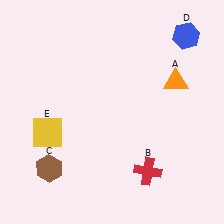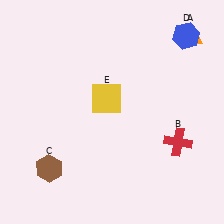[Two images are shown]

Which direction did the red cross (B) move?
The red cross (B) moved right.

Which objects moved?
The objects that moved are: the orange triangle (A), the red cross (B), the yellow square (E).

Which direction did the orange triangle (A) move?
The orange triangle (A) moved up.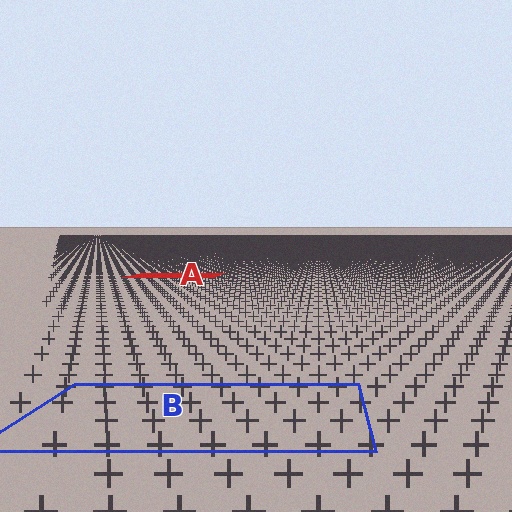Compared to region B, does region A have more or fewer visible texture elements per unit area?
Region A has more texture elements per unit area — they are packed more densely because it is farther away.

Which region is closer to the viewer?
Region B is closer. The texture elements there are larger and more spread out.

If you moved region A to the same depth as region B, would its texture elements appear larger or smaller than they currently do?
They would appear larger. At a closer depth, the same texture elements are projected at a bigger on-screen size.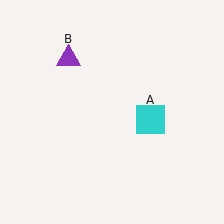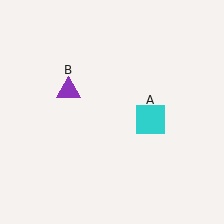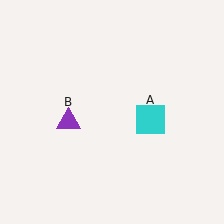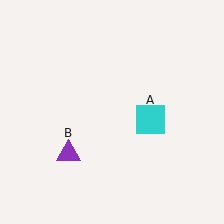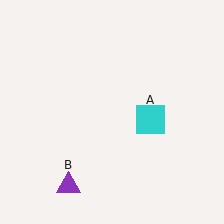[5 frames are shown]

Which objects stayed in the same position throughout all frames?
Cyan square (object A) remained stationary.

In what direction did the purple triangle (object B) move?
The purple triangle (object B) moved down.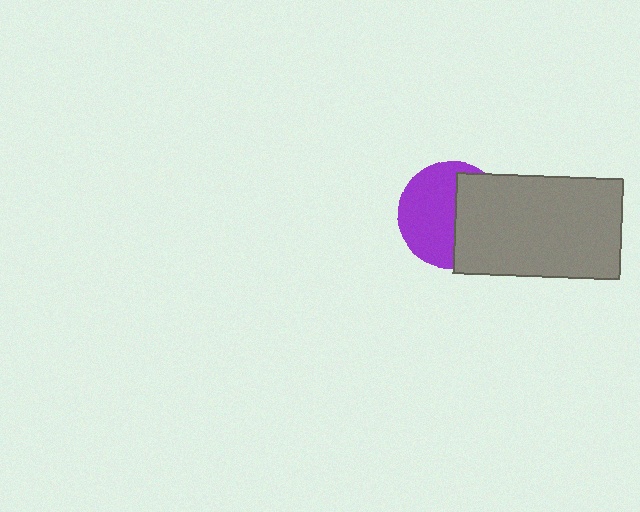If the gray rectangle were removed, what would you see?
You would see the complete purple circle.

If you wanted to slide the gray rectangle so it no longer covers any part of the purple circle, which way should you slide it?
Slide it right — that is the most direct way to separate the two shapes.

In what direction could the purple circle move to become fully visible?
The purple circle could move left. That would shift it out from behind the gray rectangle entirely.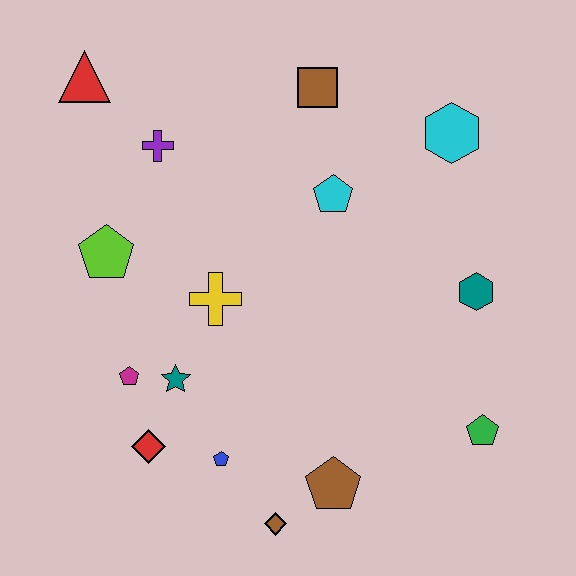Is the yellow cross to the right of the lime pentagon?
Yes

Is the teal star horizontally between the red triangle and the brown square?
Yes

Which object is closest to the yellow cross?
The teal star is closest to the yellow cross.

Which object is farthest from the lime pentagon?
The green pentagon is farthest from the lime pentagon.